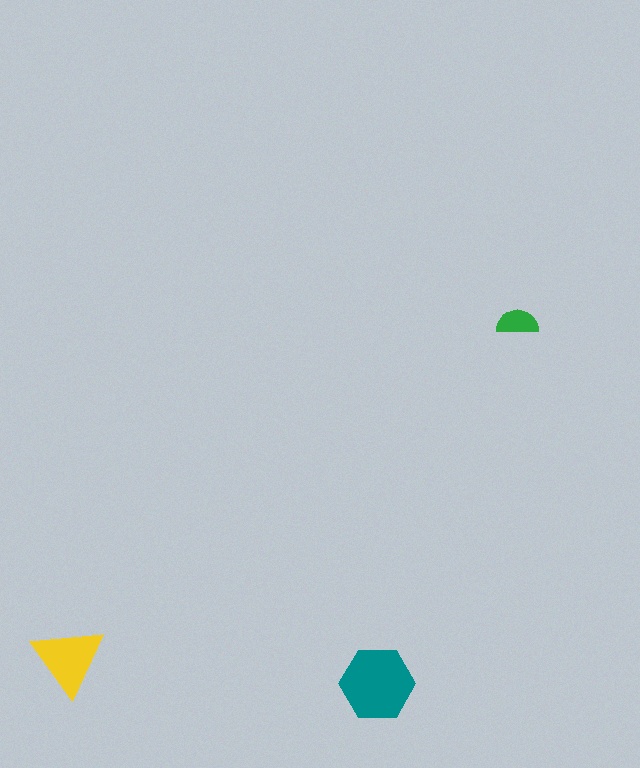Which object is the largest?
The teal hexagon.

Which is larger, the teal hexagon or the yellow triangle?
The teal hexagon.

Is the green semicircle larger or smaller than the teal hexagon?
Smaller.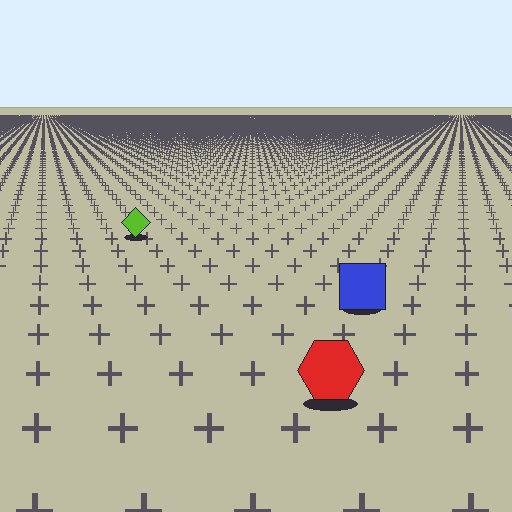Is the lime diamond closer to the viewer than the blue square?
No. The blue square is closer — you can tell from the texture gradient: the ground texture is coarser near it.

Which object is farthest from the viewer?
The lime diamond is farthest from the viewer. It appears smaller and the ground texture around it is denser.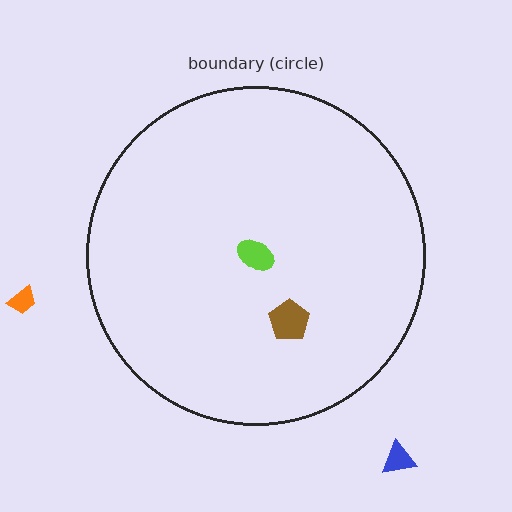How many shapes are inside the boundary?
2 inside, 2 outside.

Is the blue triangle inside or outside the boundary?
Outside.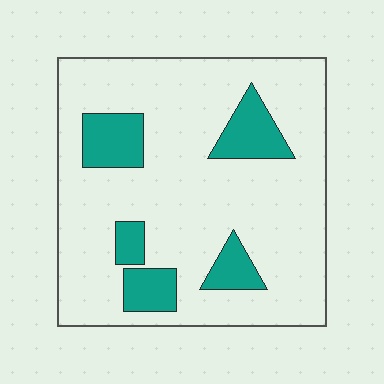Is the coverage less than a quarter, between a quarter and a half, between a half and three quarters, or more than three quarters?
Less than a quarter.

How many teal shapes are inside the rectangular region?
5.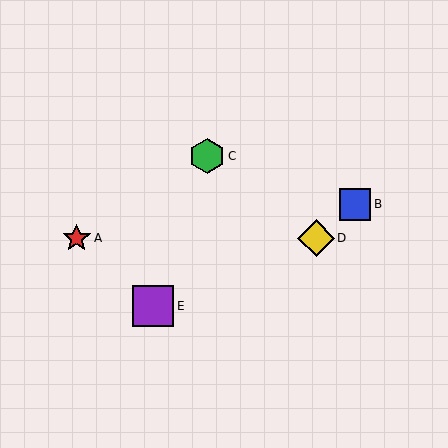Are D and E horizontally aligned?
No, D is at y≈238 and E is at y≈306.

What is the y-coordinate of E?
Object E is at y≈306.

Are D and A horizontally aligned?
Yes, both are at y≈238.